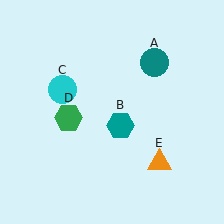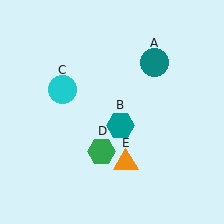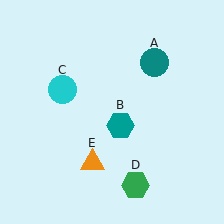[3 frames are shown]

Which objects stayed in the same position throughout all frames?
Teal circle (object A) and teal hexagon (object B) and cyan circle (object C) remained stationary.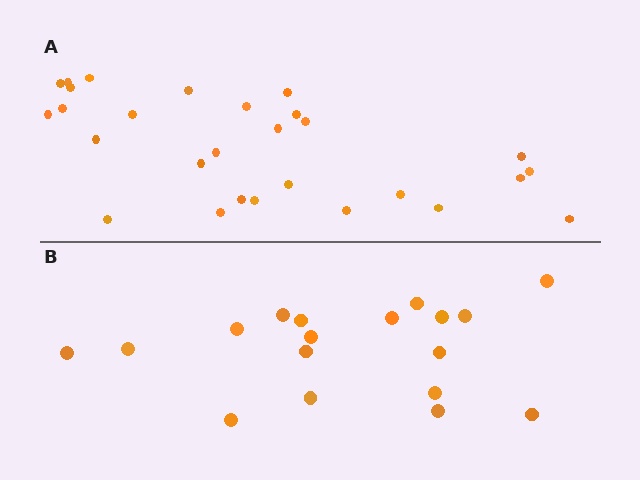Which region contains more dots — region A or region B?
Region A (the top region) has more dots.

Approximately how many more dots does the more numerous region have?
Region A has roughly 10 or so more dots than region B.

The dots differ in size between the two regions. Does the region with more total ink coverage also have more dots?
No. Region B has more total ink coverage because its dots are larger, but region A actually contains more individual dots. Total area can be misleading — the number of items is what matters here.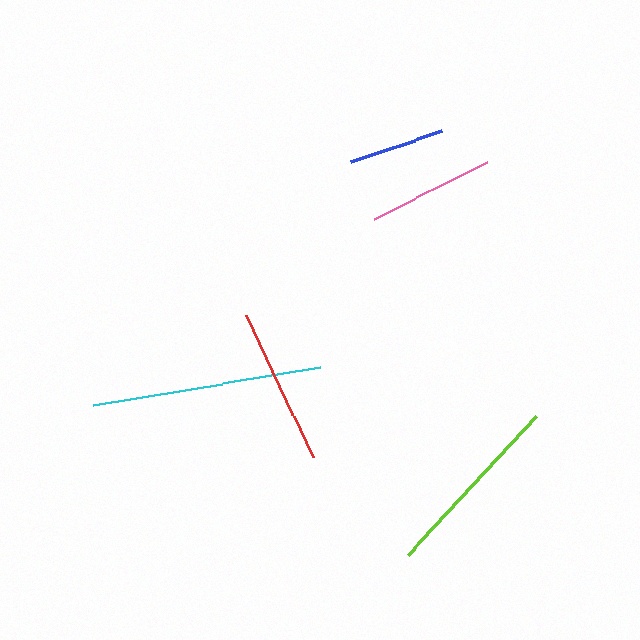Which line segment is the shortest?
The blue line is the shortest at approximately 96 pixels.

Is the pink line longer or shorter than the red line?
The red line is longer than the pink line.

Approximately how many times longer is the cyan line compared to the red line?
The cyan line is approximately 1.5 times the length of the red line.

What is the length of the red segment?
The red segment is approximately 156 pixels long.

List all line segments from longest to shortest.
From longest to shortest: cyan, lime, red, pink, blue.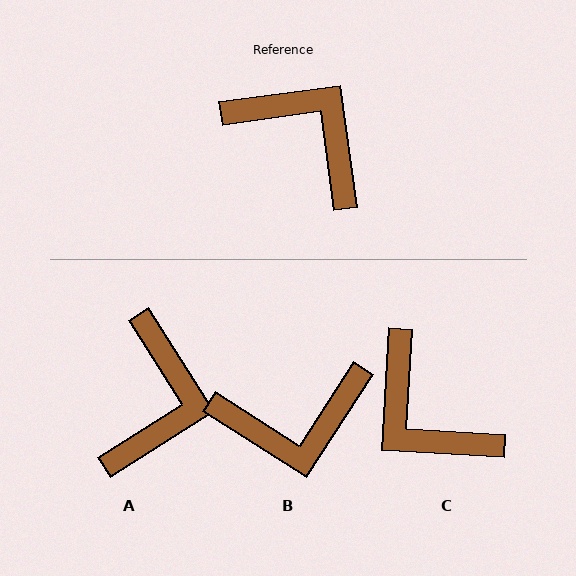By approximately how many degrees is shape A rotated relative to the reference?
Approximately 65 degrees clockwise.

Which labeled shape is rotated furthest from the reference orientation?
C, about 169 degrees away.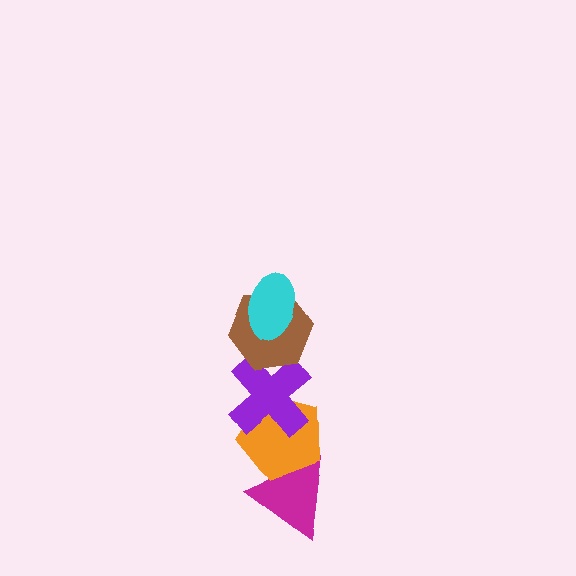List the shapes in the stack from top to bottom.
From top to bottom: the cyan ellipse, the brown hexagon, the purple cross, the orange pentagon, the magenta triangle.